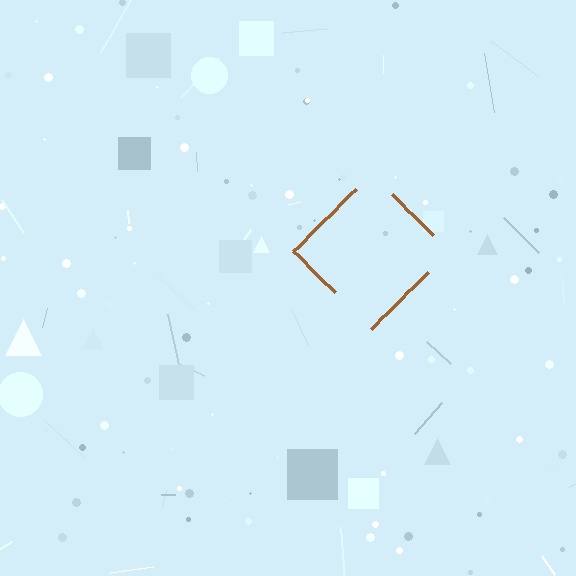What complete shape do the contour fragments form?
The contour fragments form a diamond.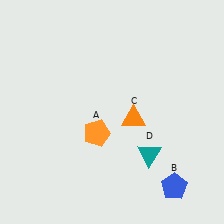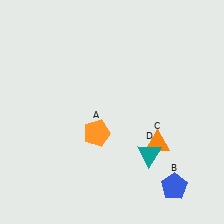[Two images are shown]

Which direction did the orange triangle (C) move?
The orange triangle (C) moved down.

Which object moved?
The orange triangle (C) moved down.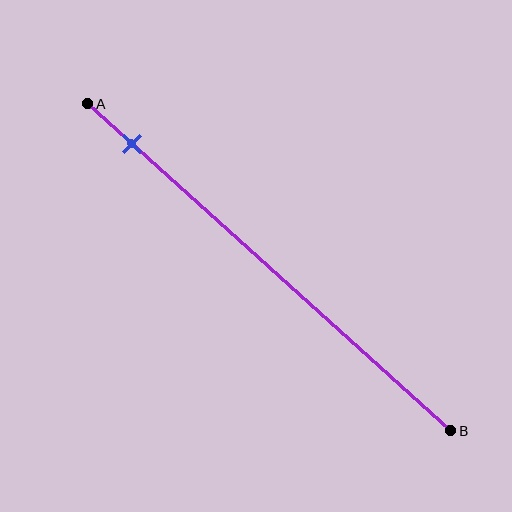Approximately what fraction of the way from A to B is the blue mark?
The blue mark is approximately 10% of the way from A to B.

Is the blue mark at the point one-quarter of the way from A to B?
No, the mark is at about 10% from A, not at the 25% one-quarter point.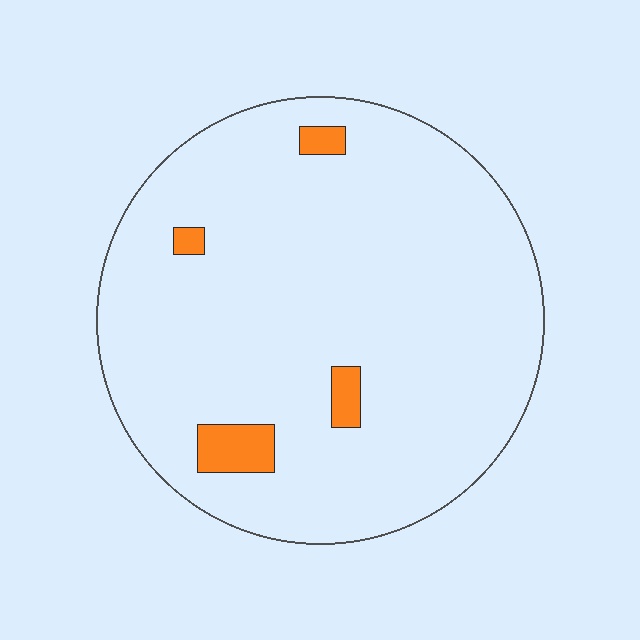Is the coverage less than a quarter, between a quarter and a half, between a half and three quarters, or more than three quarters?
Less than a quarter.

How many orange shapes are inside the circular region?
4.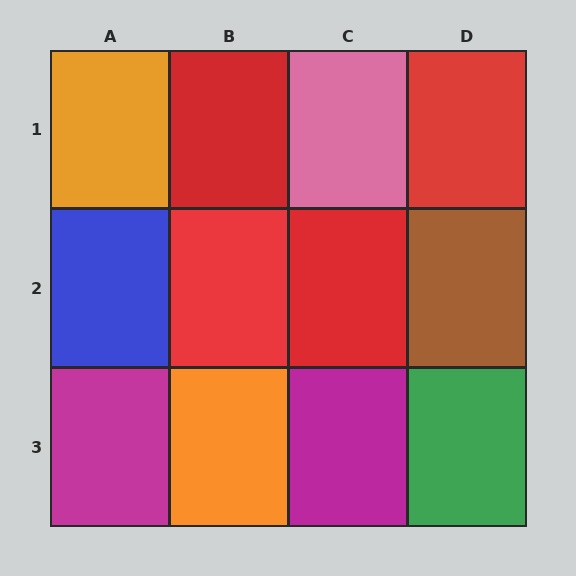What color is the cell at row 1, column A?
Orange.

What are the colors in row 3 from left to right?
Magenta, orange, magenta, green.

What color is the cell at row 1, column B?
Red.